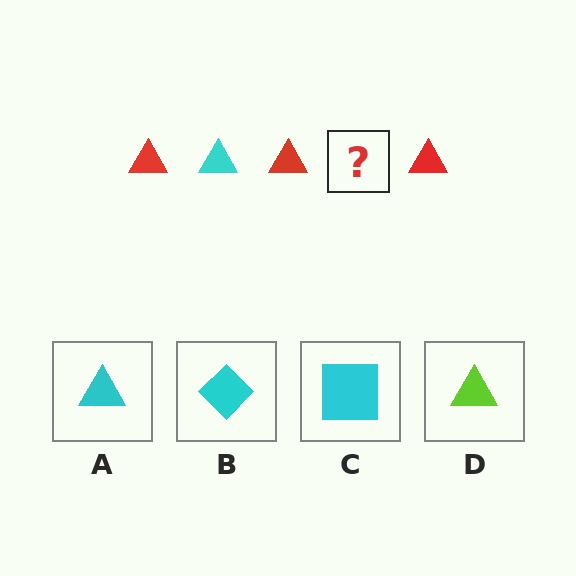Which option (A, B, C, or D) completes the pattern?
A.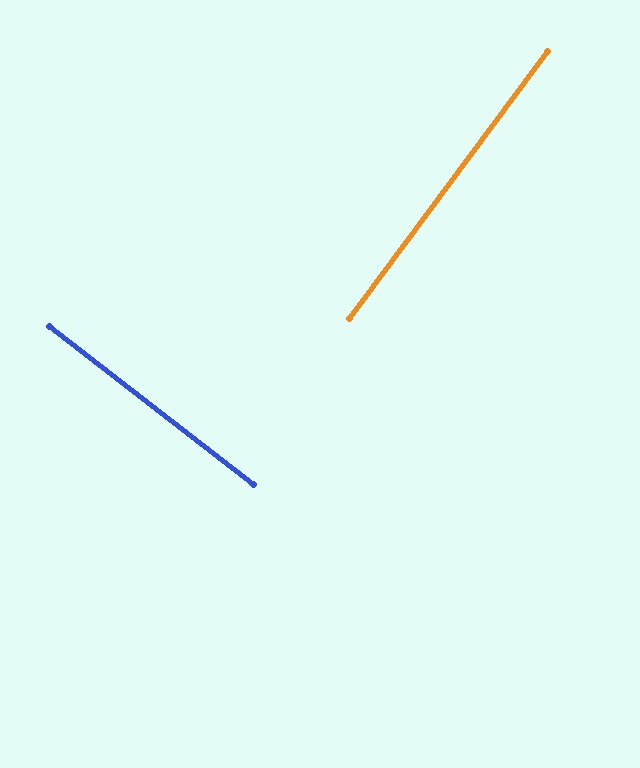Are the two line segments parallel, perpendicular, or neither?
Perpendicular — they meet at approximately 89°.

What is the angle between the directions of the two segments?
Approximately 89 degrees.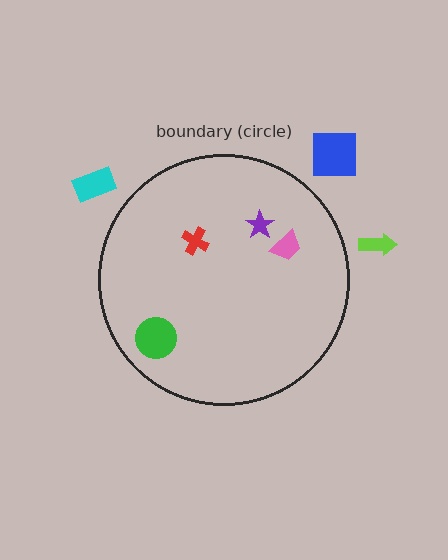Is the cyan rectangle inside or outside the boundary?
Outside.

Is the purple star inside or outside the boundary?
Inside.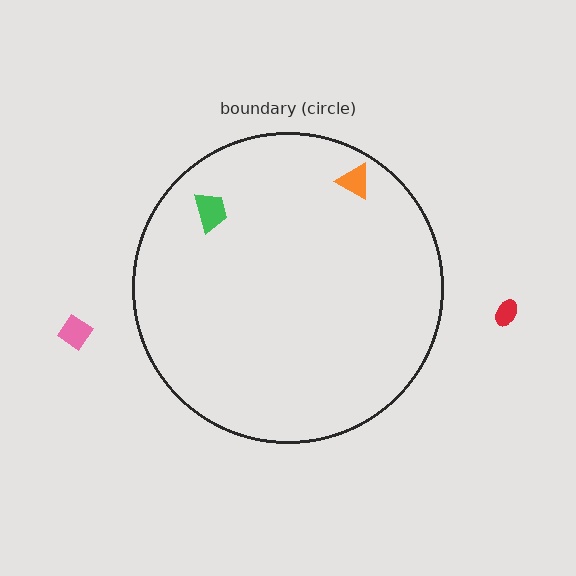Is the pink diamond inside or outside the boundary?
Outside.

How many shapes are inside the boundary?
2 inside, 2 outside.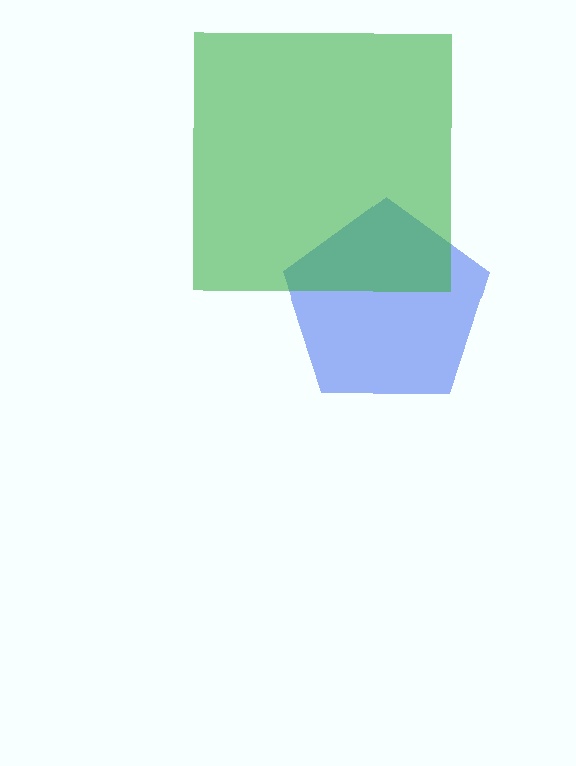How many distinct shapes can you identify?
There are 2 distinct shapes: a blue pentagon, a green square.